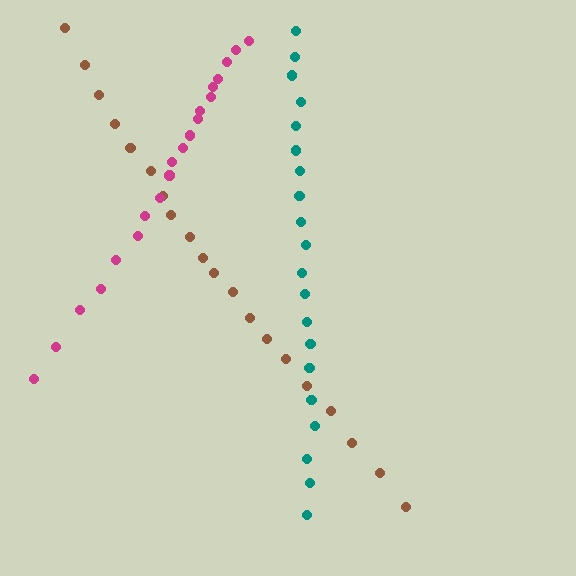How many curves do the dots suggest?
There are 3 distinct paths.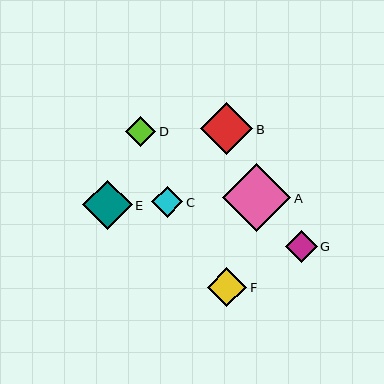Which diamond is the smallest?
Diamond D is the smallest with a size of approximately 30 pixels.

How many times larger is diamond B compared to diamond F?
Diamond B is approximately 1.3 times the size of diamond F.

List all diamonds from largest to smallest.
From largest to smallest: A, B, E, F, G, C, D.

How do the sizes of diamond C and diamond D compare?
Diamond C and diamond D are approximately the same size.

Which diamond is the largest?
Diamond A is the largest with a size of approximately 68 pixels.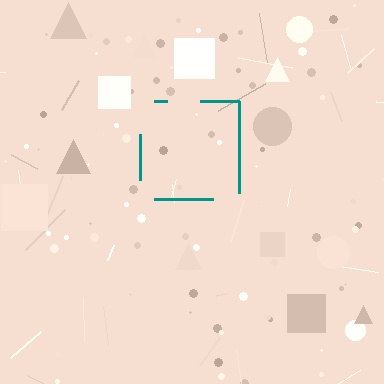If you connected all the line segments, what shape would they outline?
They would outline a square.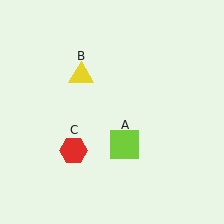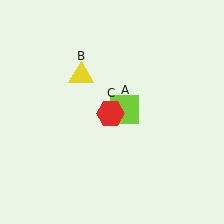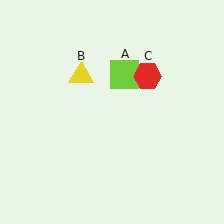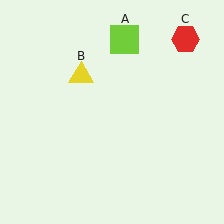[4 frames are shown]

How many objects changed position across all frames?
2 objects changed position: lime square (object A), red hexagon (object C).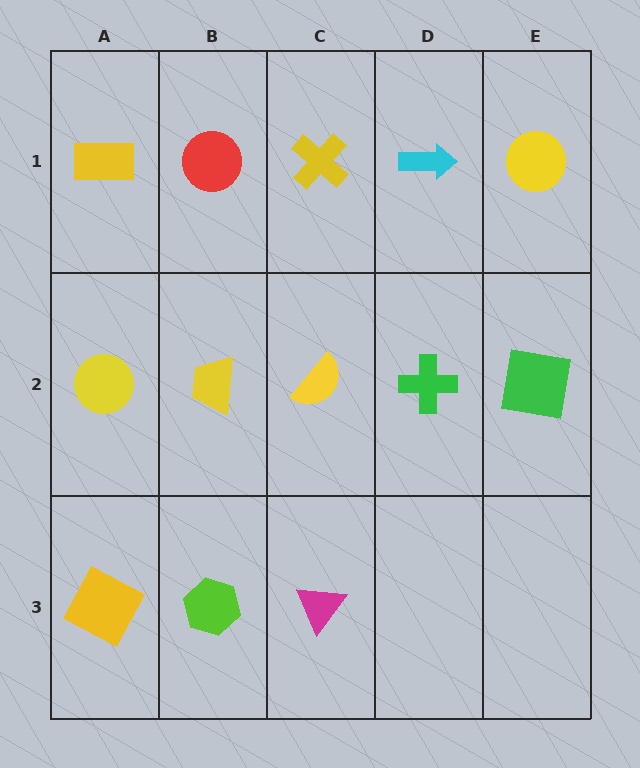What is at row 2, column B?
A yellow trapezoid.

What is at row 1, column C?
A yellow cross.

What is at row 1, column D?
A cyan arrow.